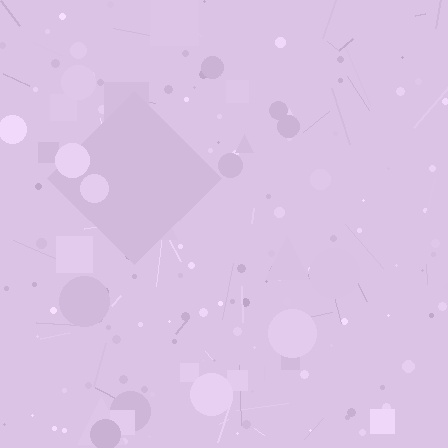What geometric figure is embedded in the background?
A diamond is embedded in the background.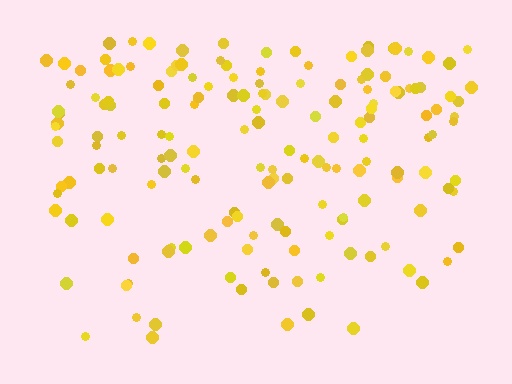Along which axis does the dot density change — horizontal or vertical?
Vertical.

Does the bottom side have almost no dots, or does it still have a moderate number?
Still a moderate number, just noticeably fewer than the top.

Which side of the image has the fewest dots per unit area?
The bottom.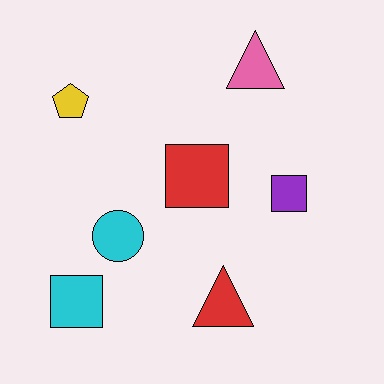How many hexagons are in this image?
There are no hexagons.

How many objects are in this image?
There are 7 objects.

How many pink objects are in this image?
There is 1 pink object.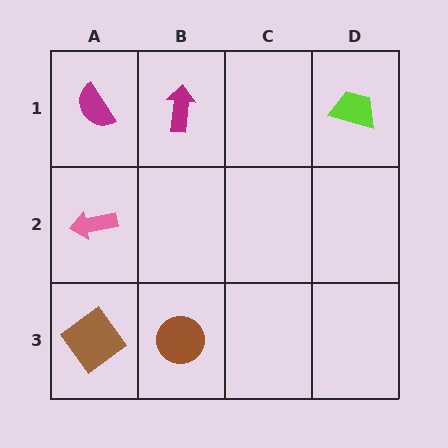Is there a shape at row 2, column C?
No, that cell is empty.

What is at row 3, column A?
A brown diamond.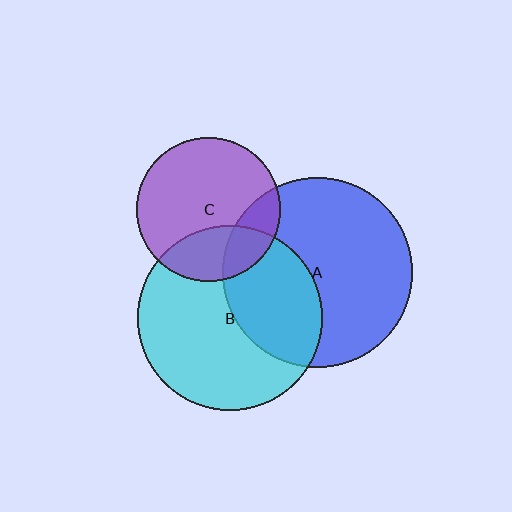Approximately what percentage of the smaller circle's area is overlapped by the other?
Approximately 20%.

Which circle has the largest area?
Circle A (blue).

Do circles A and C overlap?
Yes.